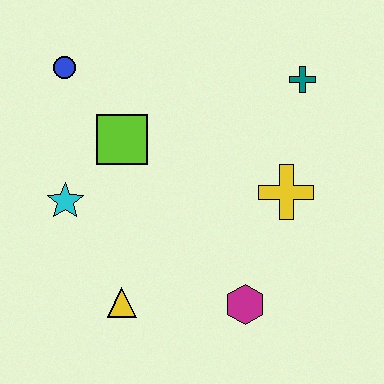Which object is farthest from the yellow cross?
The blue circle is farthest from the yellow cross.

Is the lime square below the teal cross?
Yes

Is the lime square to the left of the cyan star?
No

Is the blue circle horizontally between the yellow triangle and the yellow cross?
No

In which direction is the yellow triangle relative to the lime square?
The yellow triangle is below the lime square.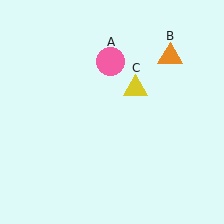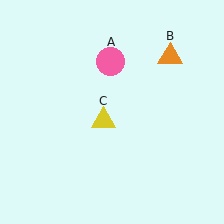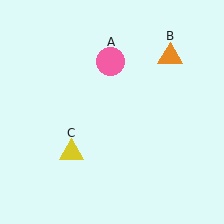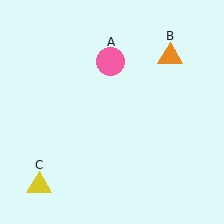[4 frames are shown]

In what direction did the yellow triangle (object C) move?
The yellow triangle (object C) moved down and to the left.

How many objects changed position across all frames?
1 object changed position: yellow triangle (object C).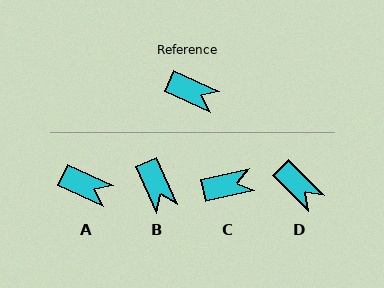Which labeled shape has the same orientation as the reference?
A.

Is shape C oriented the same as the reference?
No, it is off by about 37 degrees.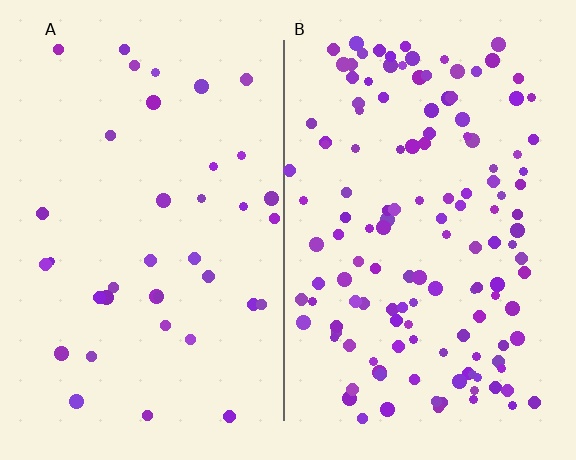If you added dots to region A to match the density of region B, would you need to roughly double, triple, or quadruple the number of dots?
Approximately quadruple.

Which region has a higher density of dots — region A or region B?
B (the right).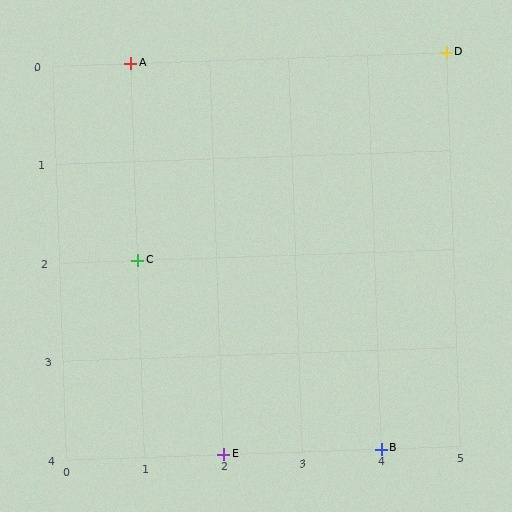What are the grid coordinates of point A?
Point A is at grid coordinates (1, 0).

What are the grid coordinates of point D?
Point D is at grid coordinates (5, 0).